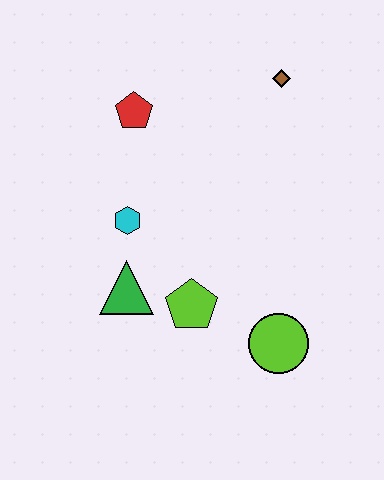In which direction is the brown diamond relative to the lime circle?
The brown diamond is above the lime circle.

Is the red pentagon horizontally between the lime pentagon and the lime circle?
No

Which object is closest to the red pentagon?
The cyan hexagon is closest to the red pentagon.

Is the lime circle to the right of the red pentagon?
Yes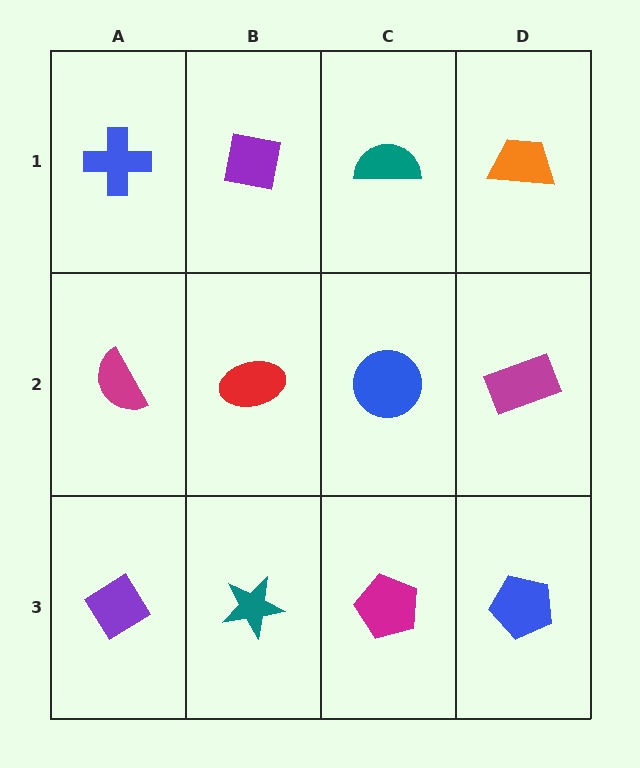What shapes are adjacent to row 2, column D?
An orange trapezoid (row 1, column D), a blue pentagon (row 3, column D), a blue circle (row 2, column C).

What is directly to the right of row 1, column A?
A purple square.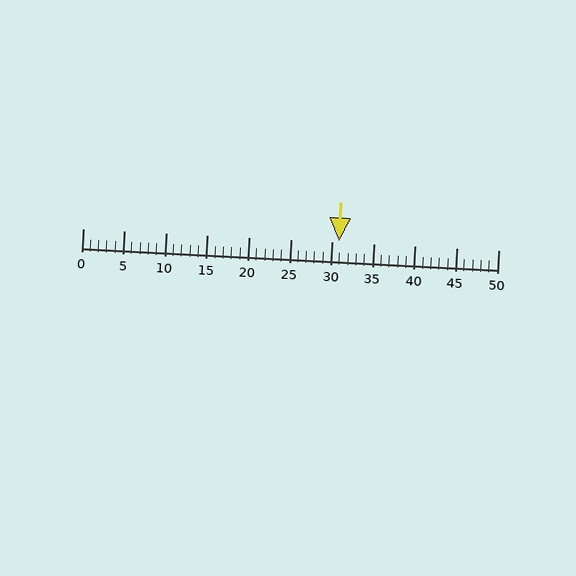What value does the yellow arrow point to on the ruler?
The yellow arrow points to approximately 31.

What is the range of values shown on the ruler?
The ruler shows values from 0 to 50.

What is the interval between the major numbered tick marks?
The major tick marks are spaced 5 units apart.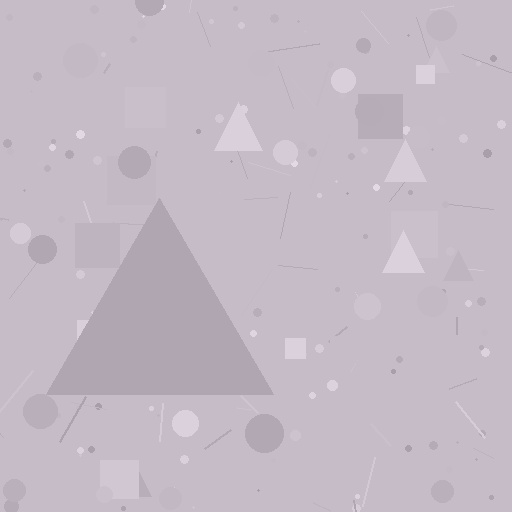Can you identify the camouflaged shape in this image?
The camouflaged shape is a triangle.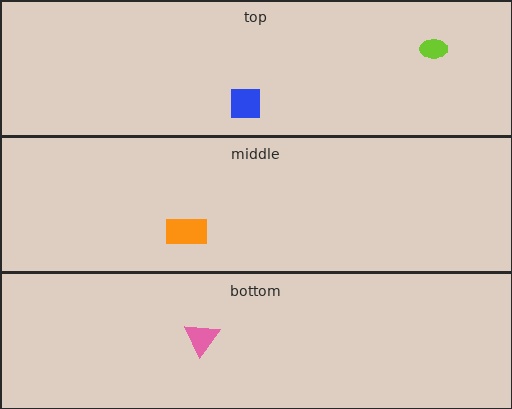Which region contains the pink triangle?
The bottom region.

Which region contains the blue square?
The top region.